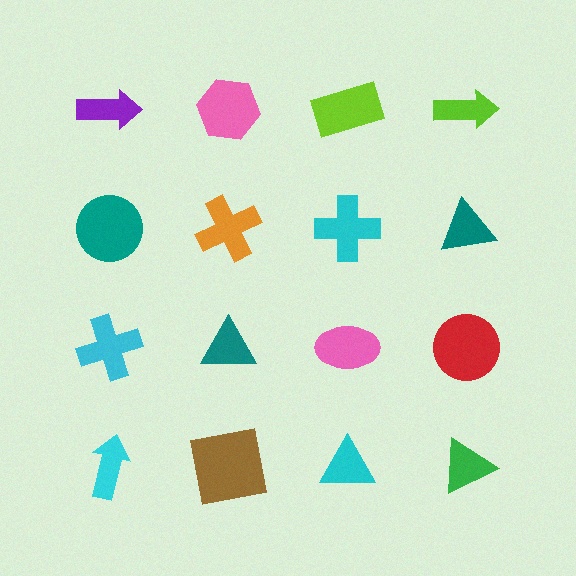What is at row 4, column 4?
A green triangle.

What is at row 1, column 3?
A lime rectangle.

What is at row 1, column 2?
A pink hexagon.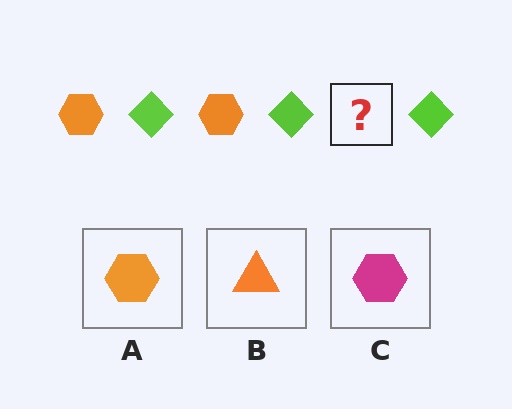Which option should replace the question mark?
Option A.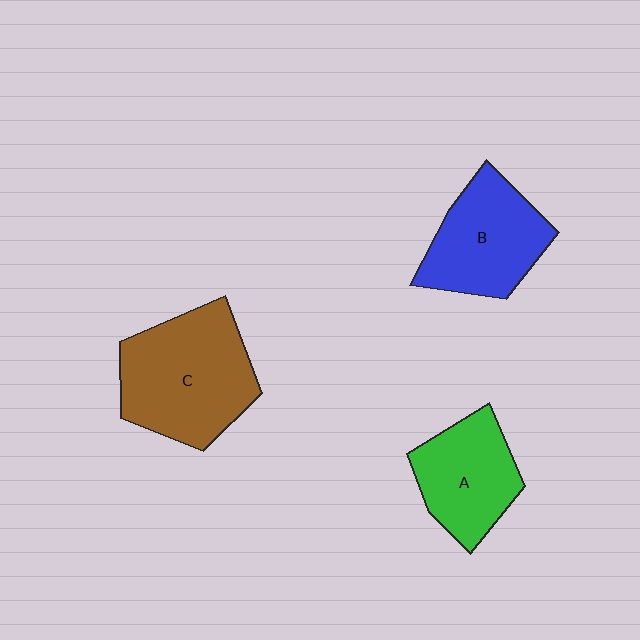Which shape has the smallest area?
Shape A (green).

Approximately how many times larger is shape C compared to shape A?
Approximately 1.5 times.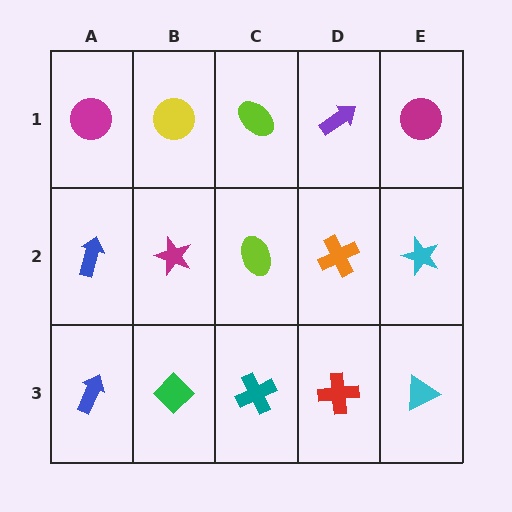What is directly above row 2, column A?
A magenta circle.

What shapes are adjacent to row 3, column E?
A cyan star (row 2, column E), a red cross (row 3, column D).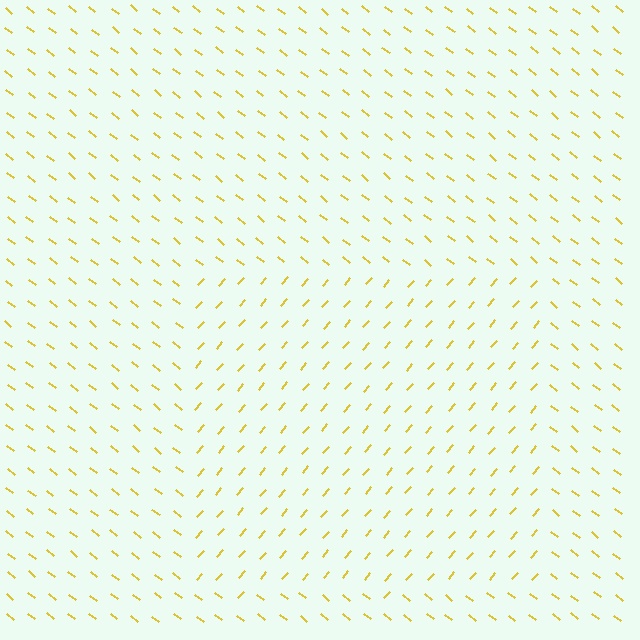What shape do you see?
I see a rectangle.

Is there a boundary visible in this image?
Yes, there is a texture boundary formed by a change in line orientation.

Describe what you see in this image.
The image is filled with small yellow line segments. A rectangle region in the image has lines oriented differently from the surrounding lines, creating a visible texture boundary.